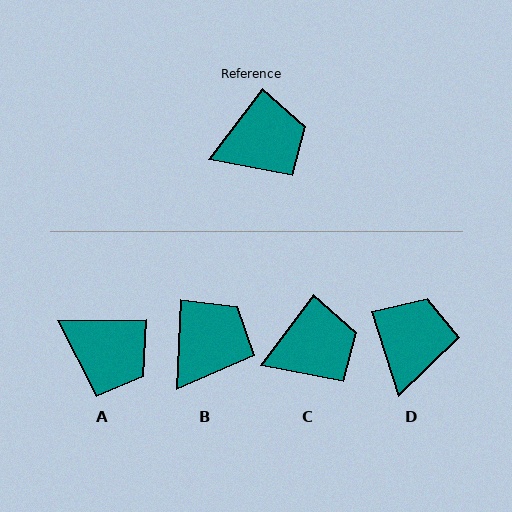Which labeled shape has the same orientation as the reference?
C.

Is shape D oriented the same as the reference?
No, it is off by about 54 degrees.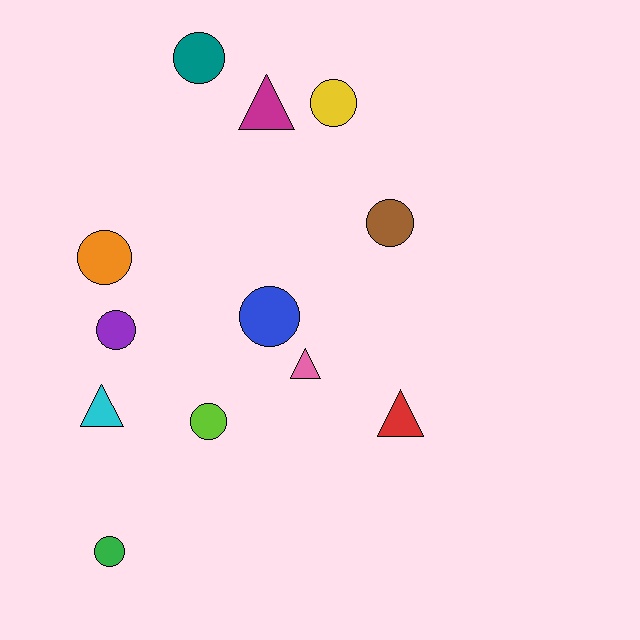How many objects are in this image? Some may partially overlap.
There are 12 objects.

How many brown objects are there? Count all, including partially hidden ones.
There is 1 brown object.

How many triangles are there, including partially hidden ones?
There are 4 triangles.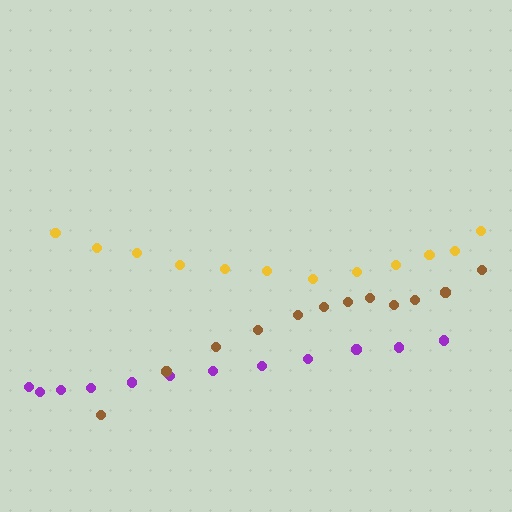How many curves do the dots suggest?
There are 3 distinct paths.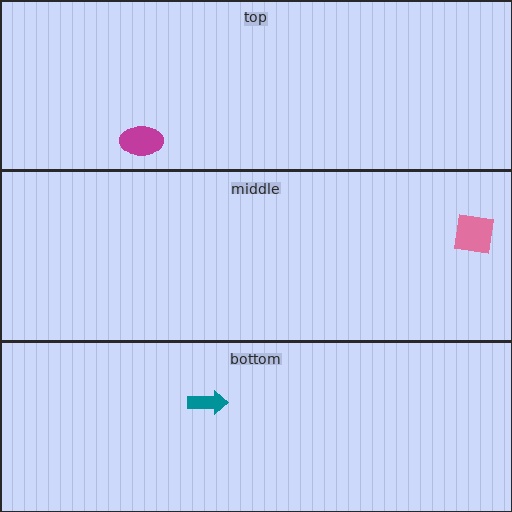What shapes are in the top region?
The magenta ellipse.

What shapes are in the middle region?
The pink square.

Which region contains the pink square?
The middle region.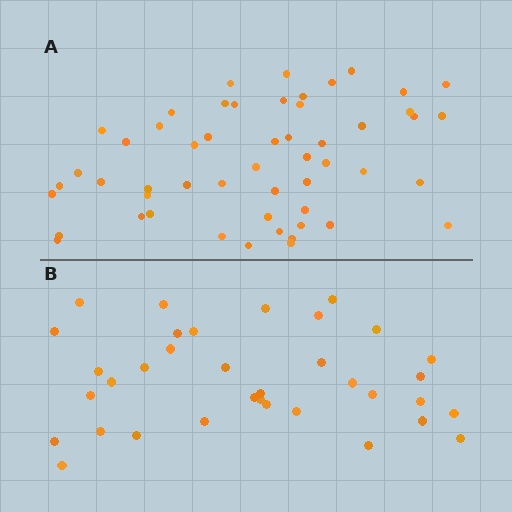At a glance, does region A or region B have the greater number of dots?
Region A (the top region) has more dots.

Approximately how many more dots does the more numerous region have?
Region A has approximately 20 more dots than region B.